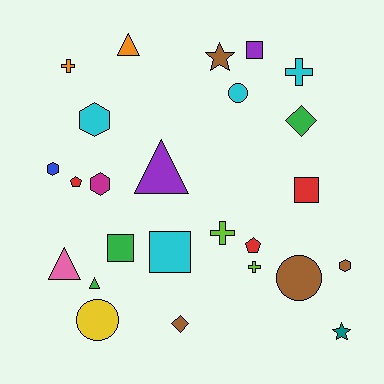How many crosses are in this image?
There are 4 crosses.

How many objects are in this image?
There are 25 objects.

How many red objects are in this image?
There are 3 red objects.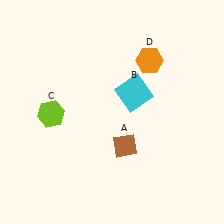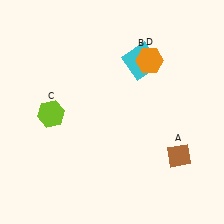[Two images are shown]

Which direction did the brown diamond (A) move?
The brown diamond (A) moved right.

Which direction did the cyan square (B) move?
The cyan square (B) moved up.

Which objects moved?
The objects that moved are: the brown diamond (A), the cyan square (B).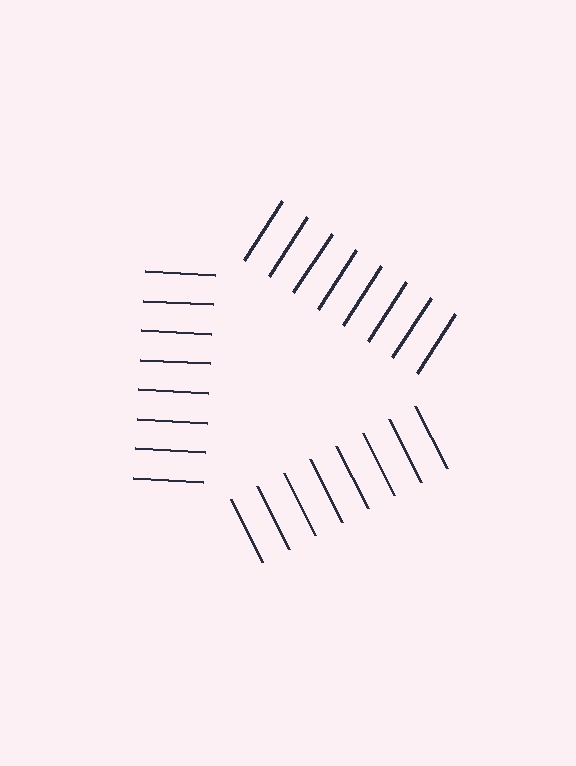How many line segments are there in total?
24 — 8 along each of the 3 edges.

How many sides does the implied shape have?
3 sides — the line-ends trace a triangle.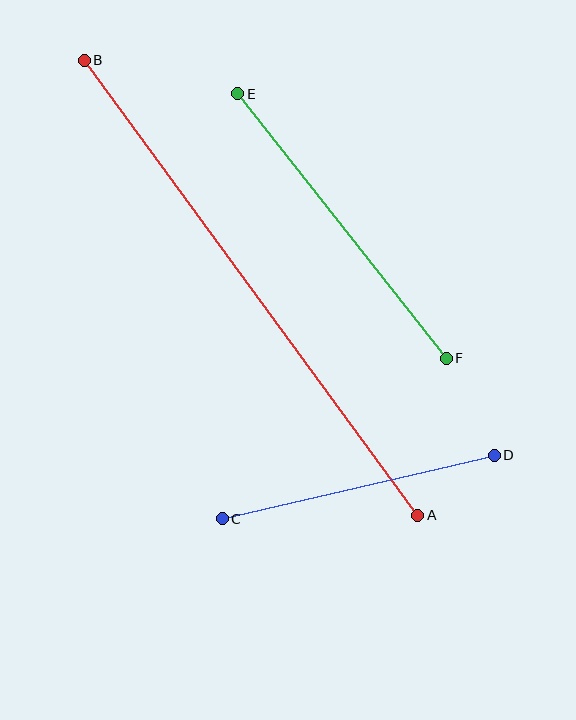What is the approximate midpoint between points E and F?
The midpoint is at approximately (342, 226) pixels.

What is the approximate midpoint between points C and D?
The midpoint is at approximately (358, 487) pixels.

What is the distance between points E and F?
The distance is approximately 337 pixels.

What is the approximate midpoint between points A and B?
The midpoint is at approximately (251, 288) pixels.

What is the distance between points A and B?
The distance is approximately 564 pixels.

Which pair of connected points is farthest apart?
Points A and B are farthest apart.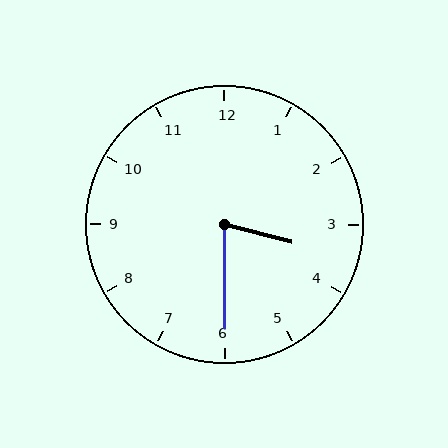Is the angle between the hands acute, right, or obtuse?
It is acute.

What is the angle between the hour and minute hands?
Approximately 75 degrees.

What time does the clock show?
3:30.